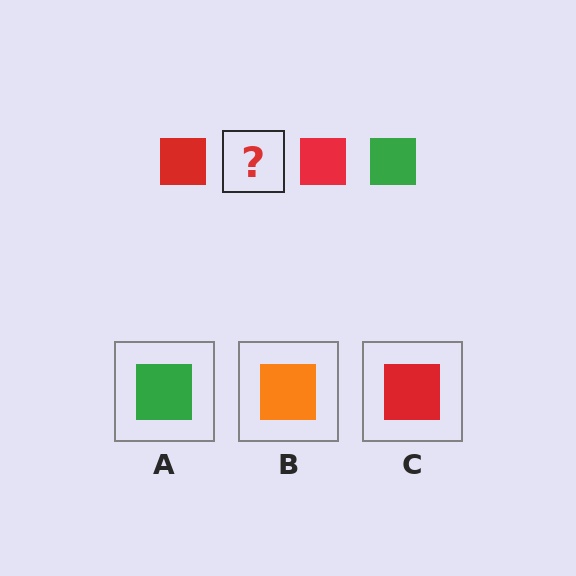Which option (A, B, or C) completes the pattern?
A.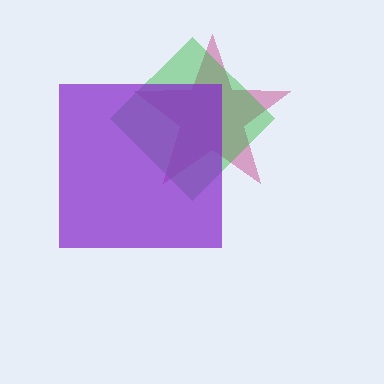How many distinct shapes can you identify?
There are 3 distinct shapes: a magenta star, a green diamond, a purple square.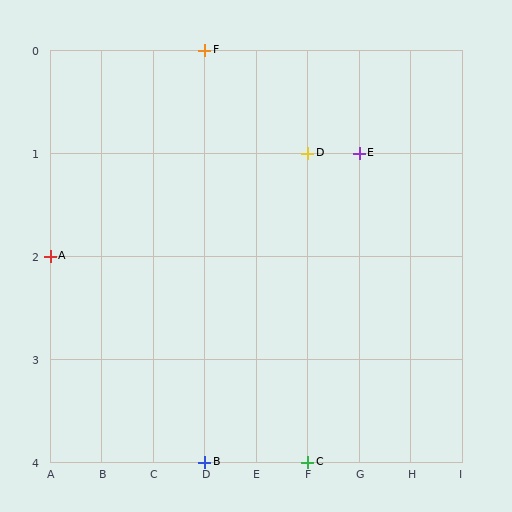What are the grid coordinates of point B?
Point B is at grid coordinates (D, 4).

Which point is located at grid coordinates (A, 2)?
Point A is at (A, 2).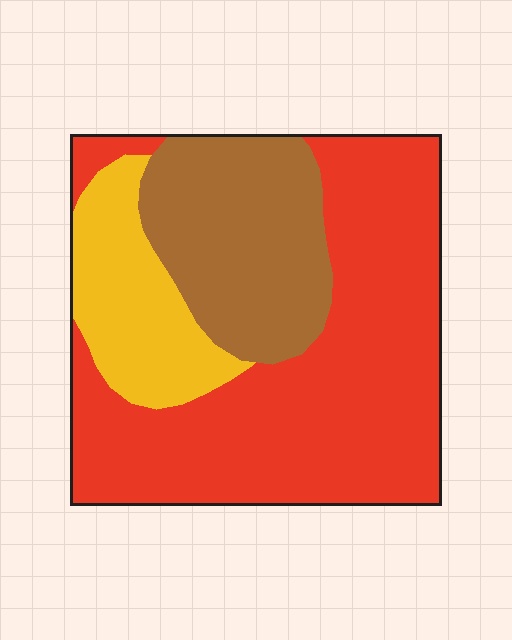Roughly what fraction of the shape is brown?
Brown takes up between a quarter and a half of the shape.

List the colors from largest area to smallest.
From largest to smallest: red, brown, yellow.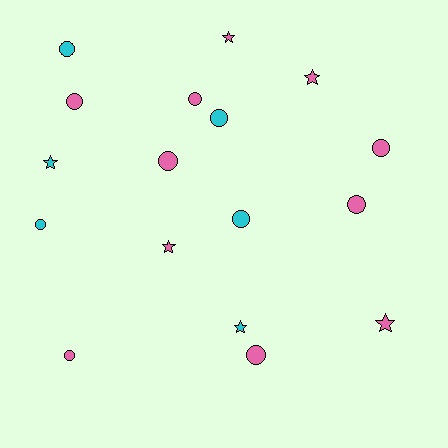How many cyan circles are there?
There are 4 cyan circles.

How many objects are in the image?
There are 17 objects.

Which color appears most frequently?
Pink, with 11 objects.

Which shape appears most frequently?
Circle, with 11 objects.